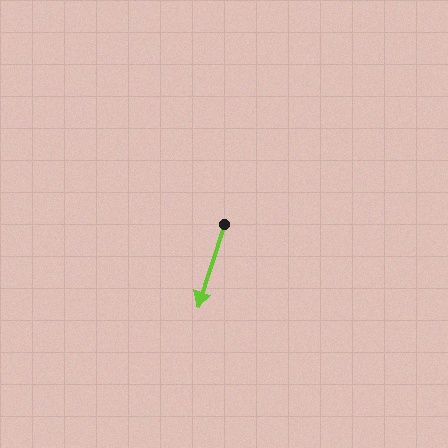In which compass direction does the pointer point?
South.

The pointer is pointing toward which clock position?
Roughly 7 o'clock.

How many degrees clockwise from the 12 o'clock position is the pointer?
Approximately 198 degrees.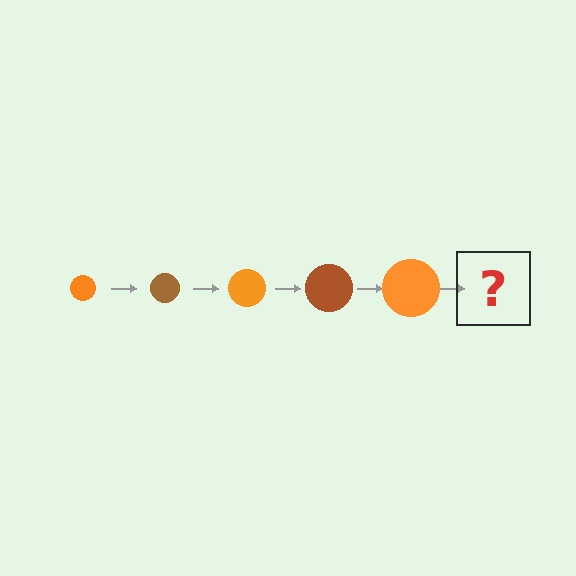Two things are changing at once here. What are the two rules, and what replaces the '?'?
The two rules are that the circle grows larger each step and the color cycles through orange and brown. The '?' should be a brown circle, larger than the previous one.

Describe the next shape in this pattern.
It should be a brown circle, larger than the previous one.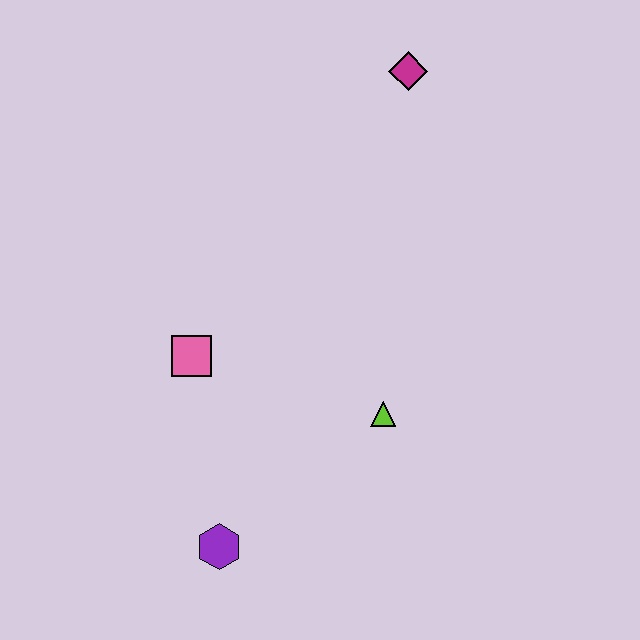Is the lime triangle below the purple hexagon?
No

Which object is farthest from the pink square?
The magenta diamond is farthest from the pink square.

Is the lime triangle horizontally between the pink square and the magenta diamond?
Yes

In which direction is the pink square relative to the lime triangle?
The pink square is to the left of the lime triangle.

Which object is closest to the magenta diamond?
The lime triangle is closest to the magenta diamond.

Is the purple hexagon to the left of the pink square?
No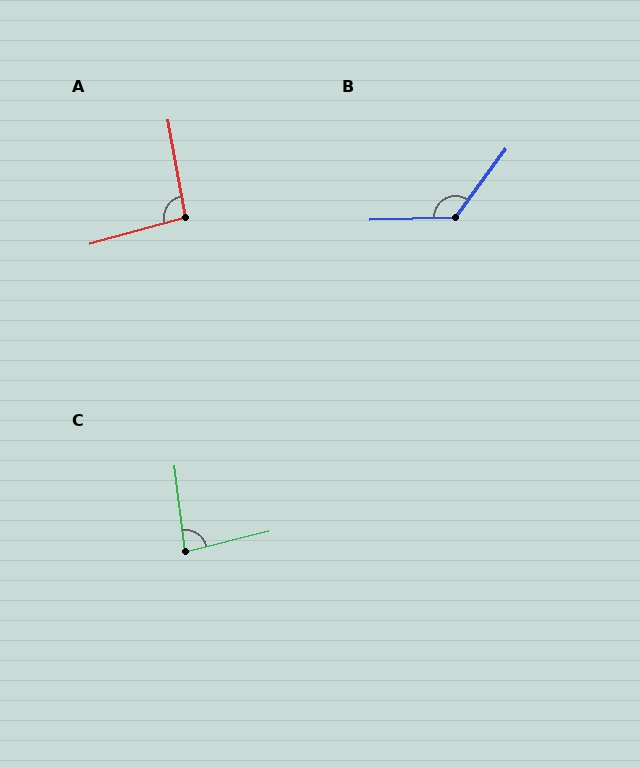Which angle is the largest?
B, at approximately 128 degrees.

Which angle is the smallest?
C, at approximately 83 degrees.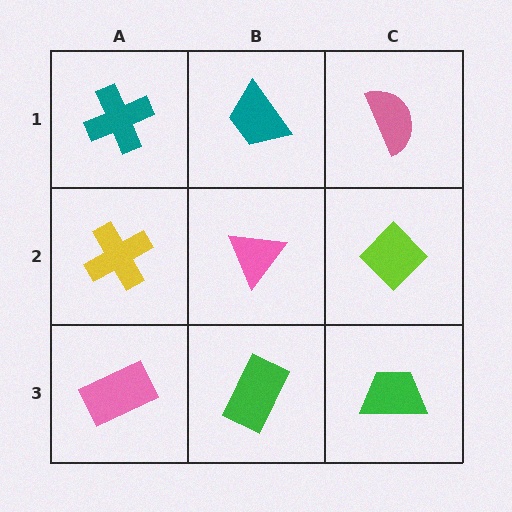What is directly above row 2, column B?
A teal trapezoid.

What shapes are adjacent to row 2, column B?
A teal trapezoid (row 1, column B), a green rectangle (row 3, column B), a yellow cross (row 2, column A), a lime diamond (row 2, column C).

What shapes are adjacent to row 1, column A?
A yellow cross (row 2, column A), a teal trapezoid (row 1, column B).